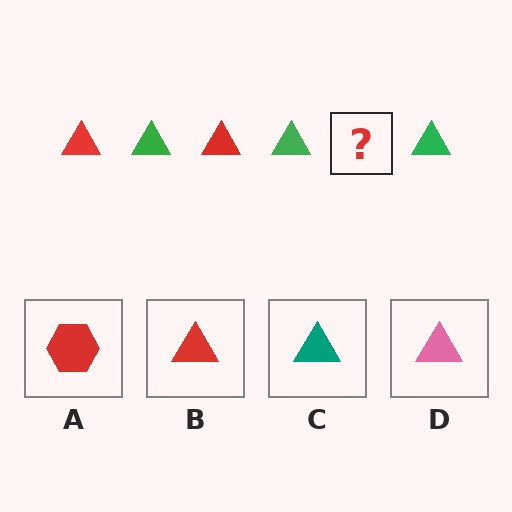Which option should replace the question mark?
Option B.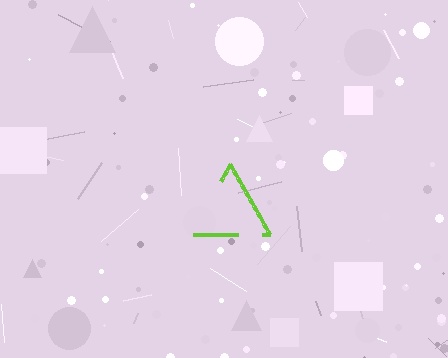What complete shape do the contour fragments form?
The contour fragments form a triangle.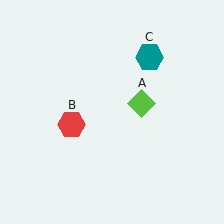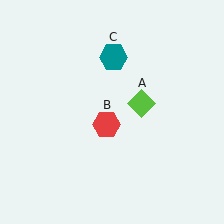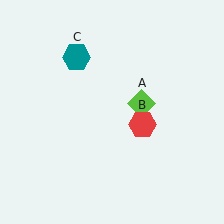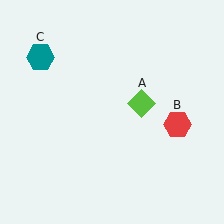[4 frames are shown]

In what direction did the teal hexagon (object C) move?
The teal hexagon (object C) moved left.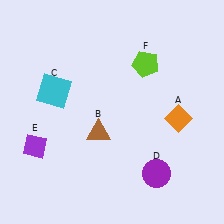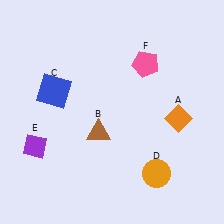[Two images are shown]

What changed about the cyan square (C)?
In Image 1, C is cyan. In Image 2, it changed to blue.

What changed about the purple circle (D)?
In Image 1, D is purple. In Image 2, it changed to orange.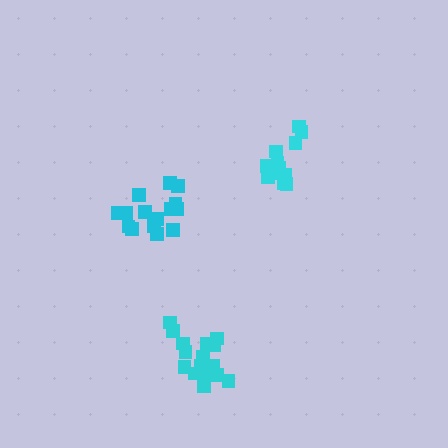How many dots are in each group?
Group 1: 12 dots, Group 2: 17 dots, Group 3: 16 dots (45 total).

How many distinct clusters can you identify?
There are 3 distinct clusters.